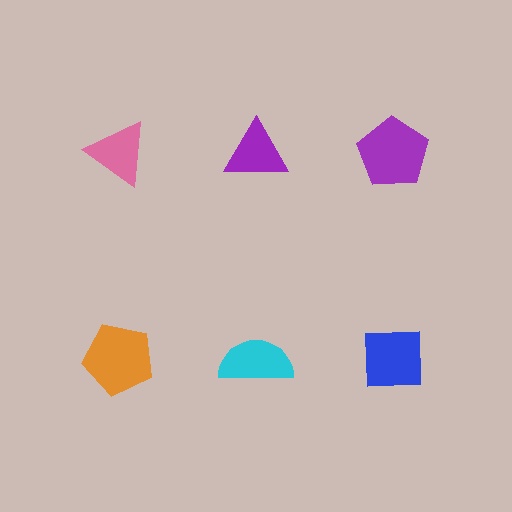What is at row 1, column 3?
A purple pentagon.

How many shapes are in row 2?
3 shapes.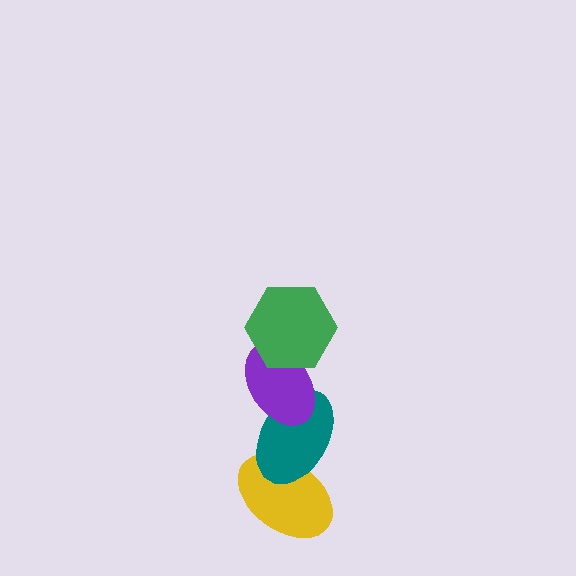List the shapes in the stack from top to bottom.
From top to bottom: the green hexagon, the purple ellipse, the teal ellipse, the yellow ellipse.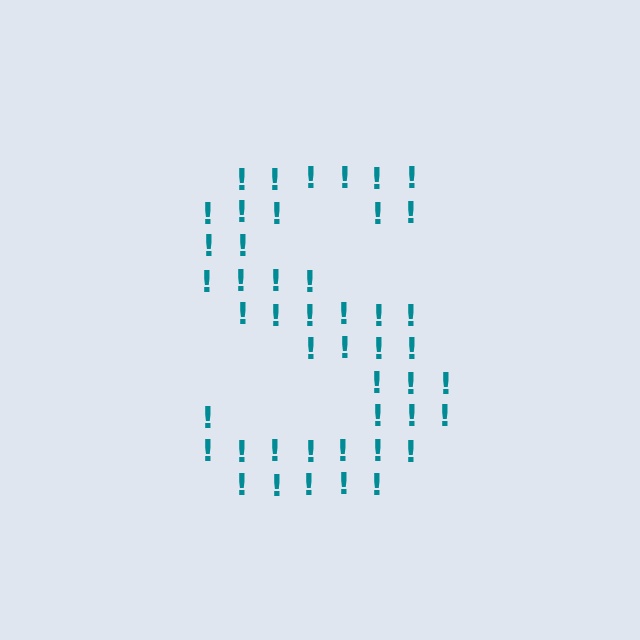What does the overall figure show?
The overall figure shows the letter S.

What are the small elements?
The small elements are exclamation marks.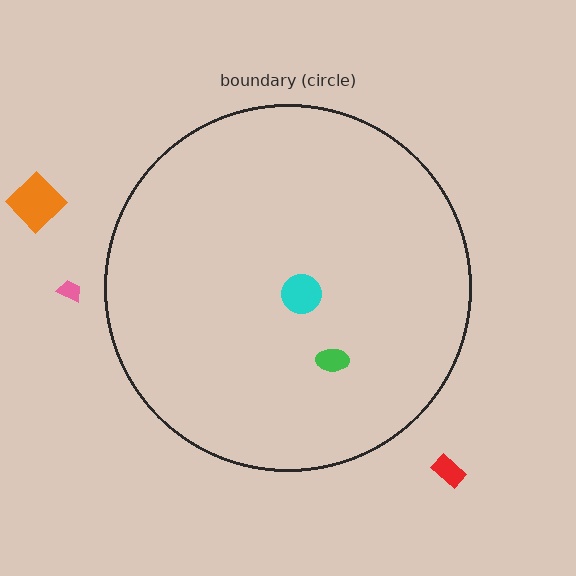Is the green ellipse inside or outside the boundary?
Inside.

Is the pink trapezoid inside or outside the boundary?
Outside.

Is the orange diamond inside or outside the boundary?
Outside.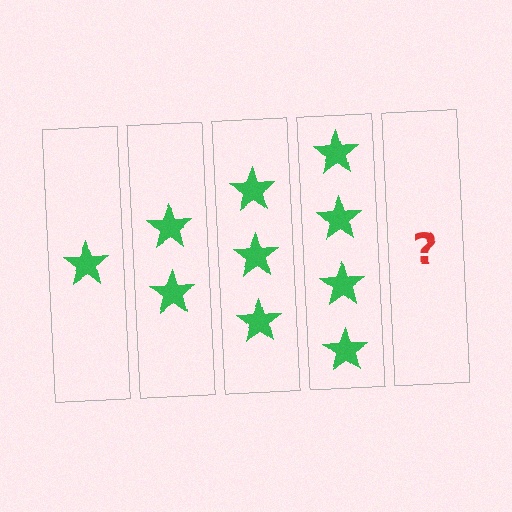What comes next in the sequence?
The next element should be 5 stars.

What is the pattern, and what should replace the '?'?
The pattern is that each step adds one more star. The '?' should be 5 stars.